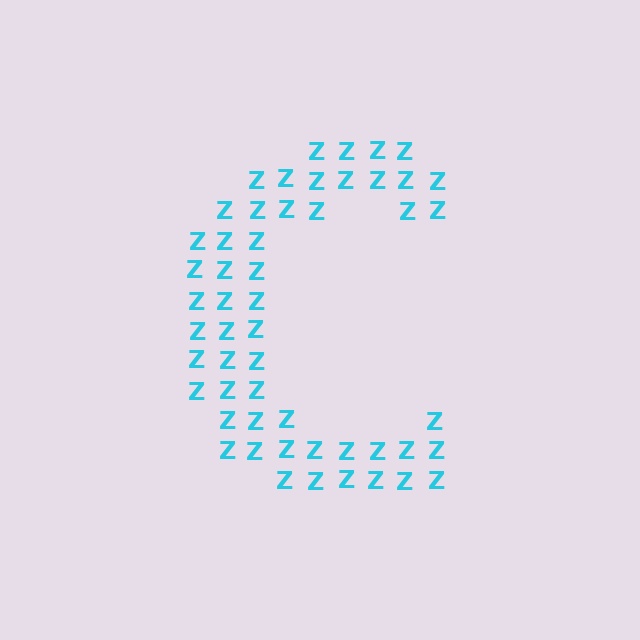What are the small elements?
The small elements are letter Z's.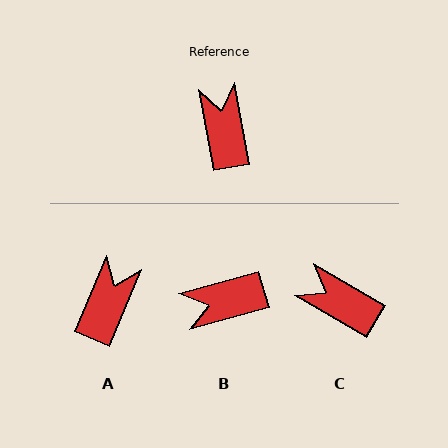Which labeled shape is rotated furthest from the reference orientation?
B, about 95 degrees away.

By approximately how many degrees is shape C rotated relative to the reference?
Approximately 49 degrees counter-clockwise.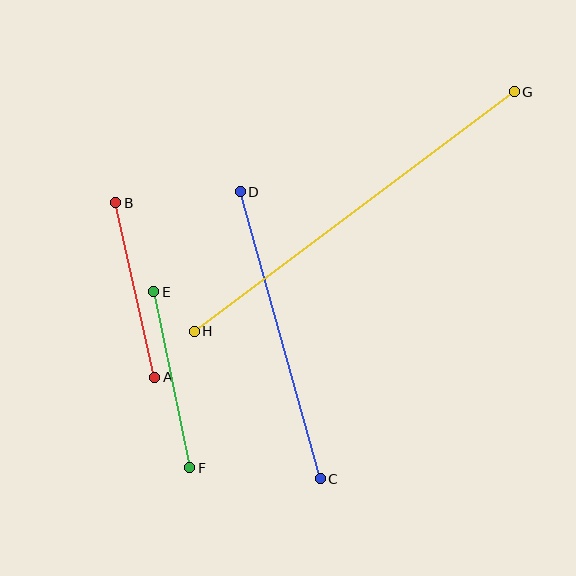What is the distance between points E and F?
The distance is approximately 179 pixels.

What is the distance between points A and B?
The distance is approximately 179 pixels.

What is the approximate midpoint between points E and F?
The midpoint is at approximately (172, 380) pixels.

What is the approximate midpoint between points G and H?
The midpoint is at approximately (354, 212) pixels.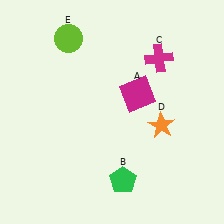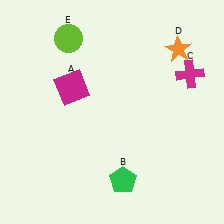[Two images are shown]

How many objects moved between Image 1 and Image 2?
3 objects moved between the two images.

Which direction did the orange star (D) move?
The orange star (D) moved up.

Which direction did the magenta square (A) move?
The magenta square (A) moved left.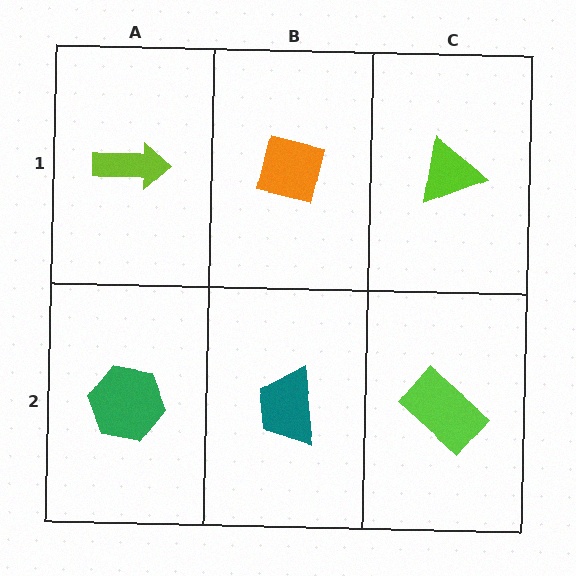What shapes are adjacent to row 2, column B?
An orange square (row 1, column B), a green hexagon (row 2, column A), a lime rectangle (row 2, column C).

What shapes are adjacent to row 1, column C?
A lime rectangle (row 2, column C), an orange square (row 1, column B).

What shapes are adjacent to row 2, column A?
A lime arrow (row 1, column A), a teal trapezoid (row 2, column B).